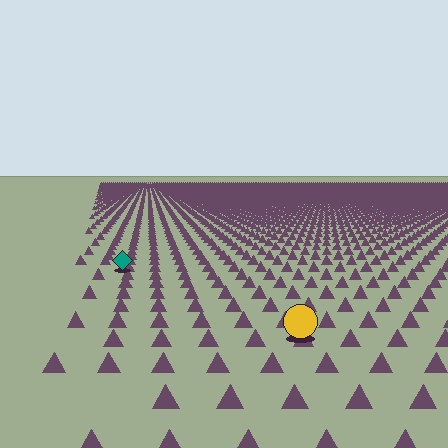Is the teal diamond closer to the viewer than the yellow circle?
No. The yellow circle is closer — you can tell from the texture gradient: the ground texture is coarser near it.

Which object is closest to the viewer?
The yellow circle is closest. The texture marks near it are larger and more spread out.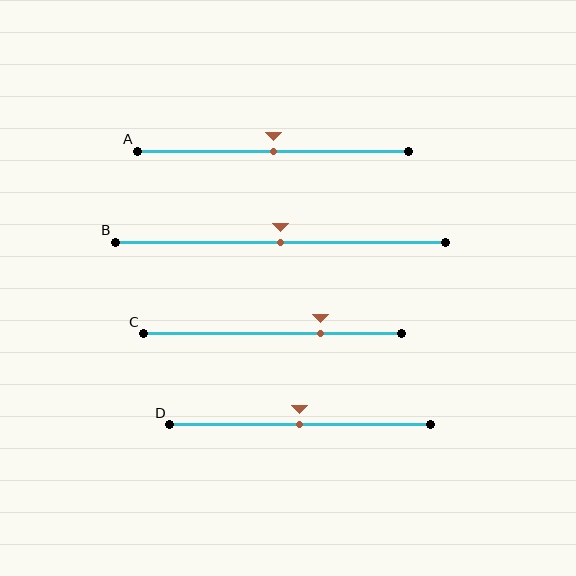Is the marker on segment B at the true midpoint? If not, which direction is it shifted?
Yes, the marker on segment B is at the true midpoint.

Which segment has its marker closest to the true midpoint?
Segment A has its marker closest to the true midpoint.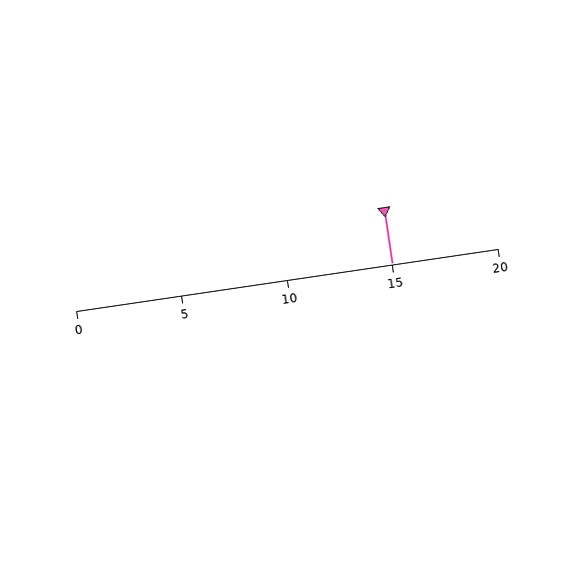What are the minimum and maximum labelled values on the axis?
The axis runs from 0 to 20.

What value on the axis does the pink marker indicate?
The marker indicates approximately 15.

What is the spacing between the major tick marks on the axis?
The major ticks are spaced 5 apart.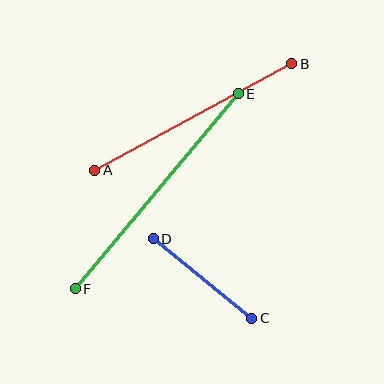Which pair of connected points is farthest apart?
Points E and F are farthest apart.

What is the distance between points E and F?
The distance is approximately 254 pixels.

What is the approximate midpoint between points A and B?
The midpoint is at approximately (193, 117) pixels.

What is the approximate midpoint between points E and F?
The midpoint is at approximately (157, 191) pixels.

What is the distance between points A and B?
The distance is approximately 224 pixels.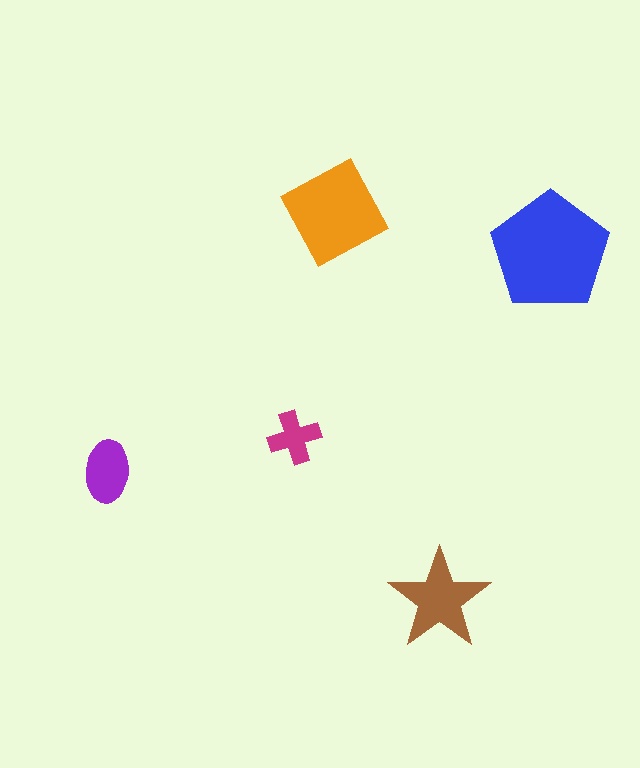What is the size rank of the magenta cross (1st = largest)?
5th.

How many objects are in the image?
There are 5 objects in the image.